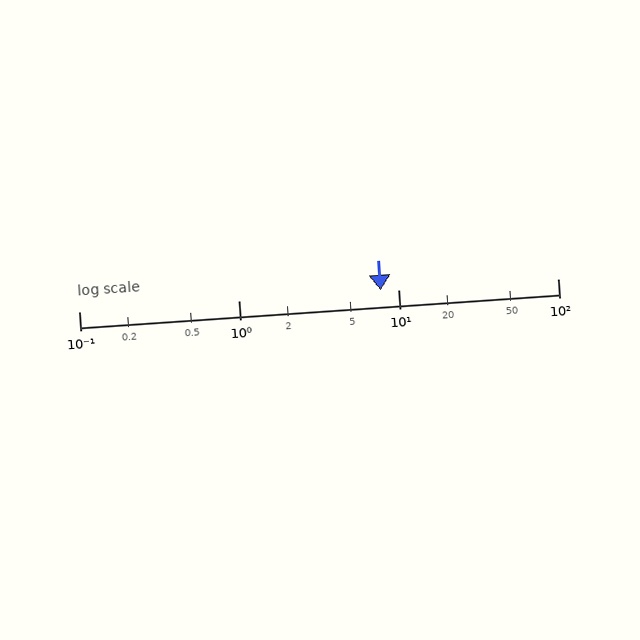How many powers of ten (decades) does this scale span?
The scale spans 3 decades, from 0.1 to 100.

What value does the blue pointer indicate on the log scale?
The pointer indicates approximately 7.8.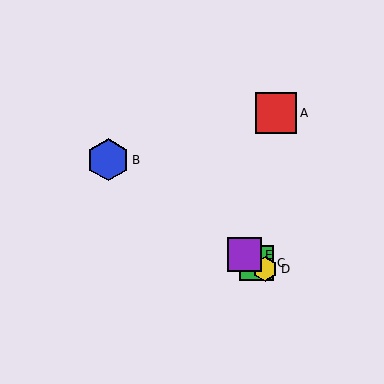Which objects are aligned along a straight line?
Objects B, C, D, E are aligned along a straight line.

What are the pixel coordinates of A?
Object A is at (276, 113).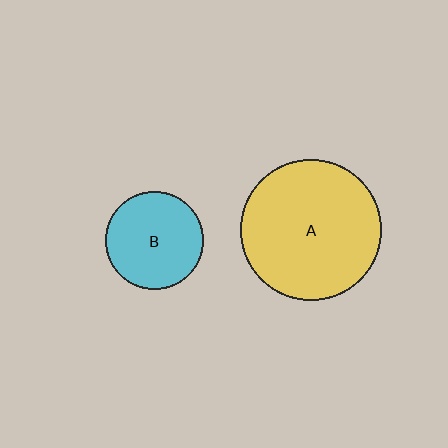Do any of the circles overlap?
No, none of the circles overlap.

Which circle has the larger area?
Circle A (yellow).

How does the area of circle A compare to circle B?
Approximately 2.1 times.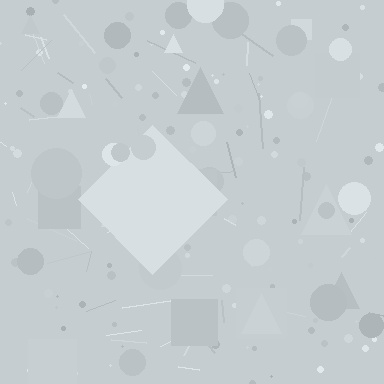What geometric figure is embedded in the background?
A diamond is embedded in the background.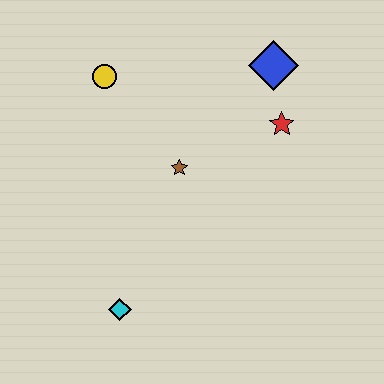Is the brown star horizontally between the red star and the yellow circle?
Yes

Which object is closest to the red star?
The blue diamond is closest to the red star.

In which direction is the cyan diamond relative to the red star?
The cyan diamond is below the red star.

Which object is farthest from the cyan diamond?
The blue diamond is farthest from the cyan diamond.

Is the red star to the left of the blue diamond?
No